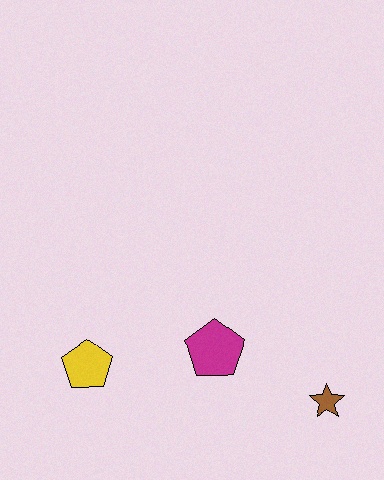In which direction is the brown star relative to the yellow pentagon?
The brown star is to the right of the yellow pentagon.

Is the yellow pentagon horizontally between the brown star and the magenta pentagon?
No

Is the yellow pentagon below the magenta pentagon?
Yes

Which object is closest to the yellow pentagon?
The magenta pentagon is closest to the yellow pentagon.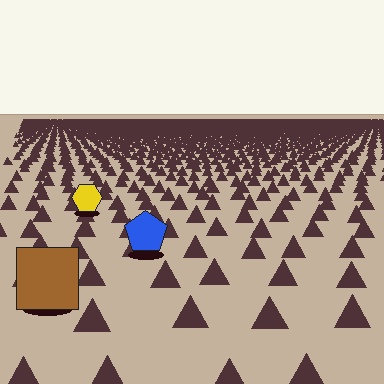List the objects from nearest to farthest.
From nearest to farthest: the brown square, the blue pentagon, the yellow hexagon.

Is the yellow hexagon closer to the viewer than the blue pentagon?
No. The blue pentagon is closer — you can tell from the texture gradient: the ground texture is coarser near it.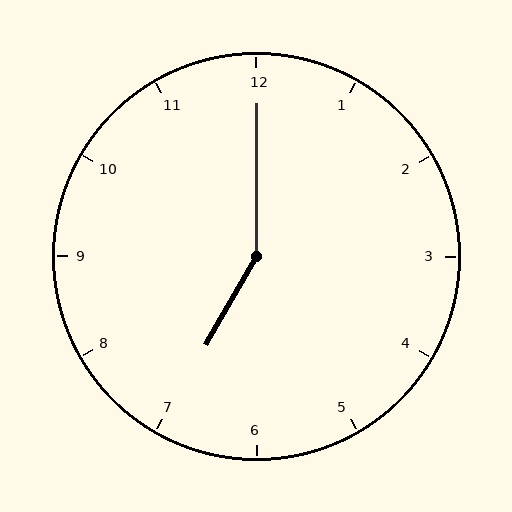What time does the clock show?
7:00.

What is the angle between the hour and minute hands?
Approximately 150 degrees.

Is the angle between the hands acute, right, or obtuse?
It is obtuse.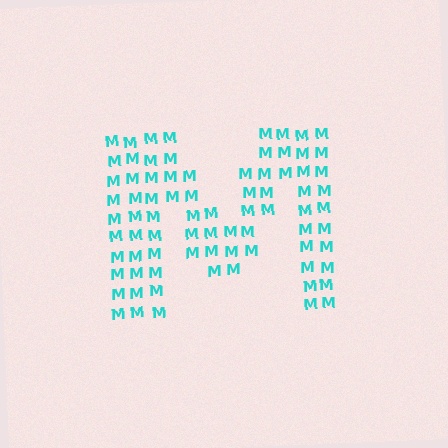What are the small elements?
The small elements are letter M's.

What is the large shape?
The large shape is the letter M.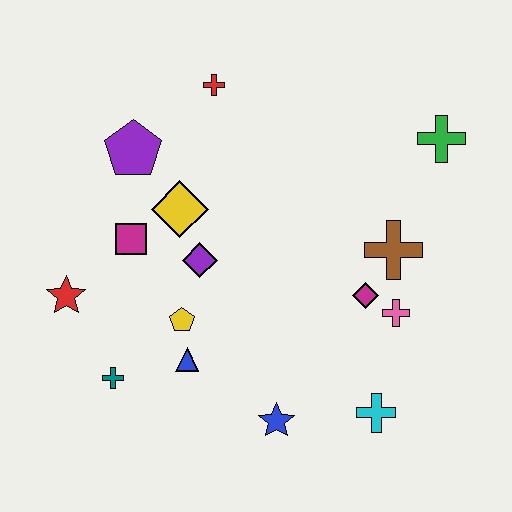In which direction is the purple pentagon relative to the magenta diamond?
The purple pentagon is to the left of the magenta diamond.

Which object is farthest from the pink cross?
The red star is farthest from the pink cross.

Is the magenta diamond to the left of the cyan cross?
Yes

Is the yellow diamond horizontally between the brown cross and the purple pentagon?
Yes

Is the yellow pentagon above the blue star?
Yes